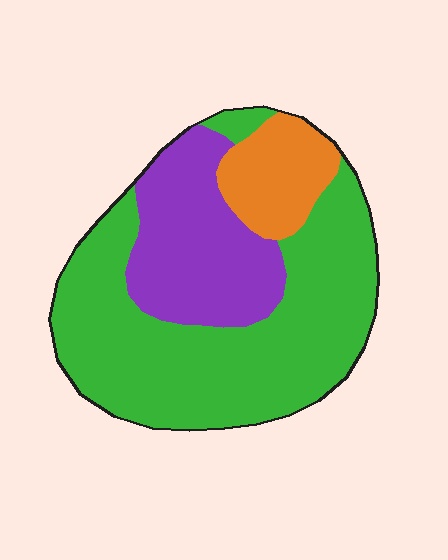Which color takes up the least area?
Orange, at roughly 15%.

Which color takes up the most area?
Green, at roughly 60%.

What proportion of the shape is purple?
Purple takes up about one quarter (1/4) of the shape.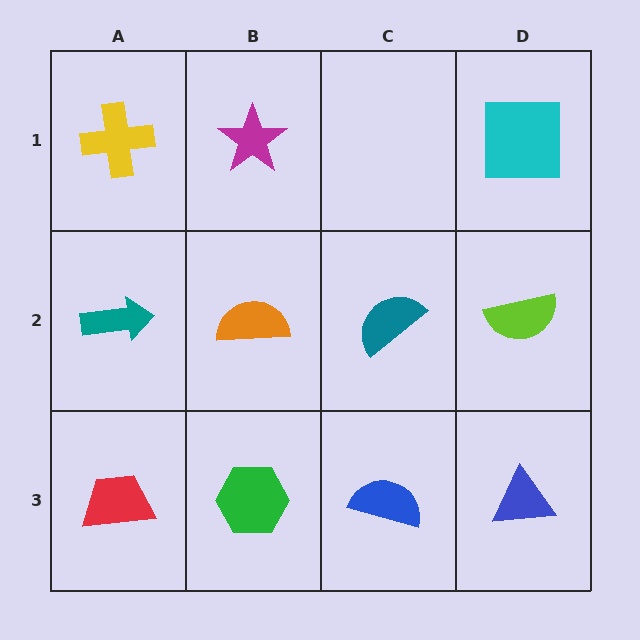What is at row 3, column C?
A blue semicircle.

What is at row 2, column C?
A teal semicircle.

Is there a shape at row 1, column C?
No, that cell is empty.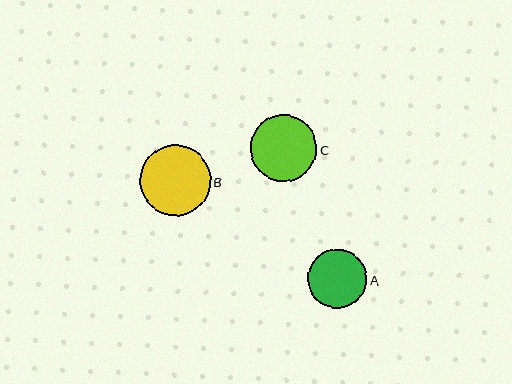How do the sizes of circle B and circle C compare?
Circle B and circle C are approximately the same size.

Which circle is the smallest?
Circle A is the smallest with a size of approximately 59 pixels.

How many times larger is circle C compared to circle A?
Circle C is approximately 1.1 times the size of circle A.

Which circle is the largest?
Circle B is the largest with a size of approximately 71 pixels.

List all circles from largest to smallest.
From largest to smallest: B, C, A.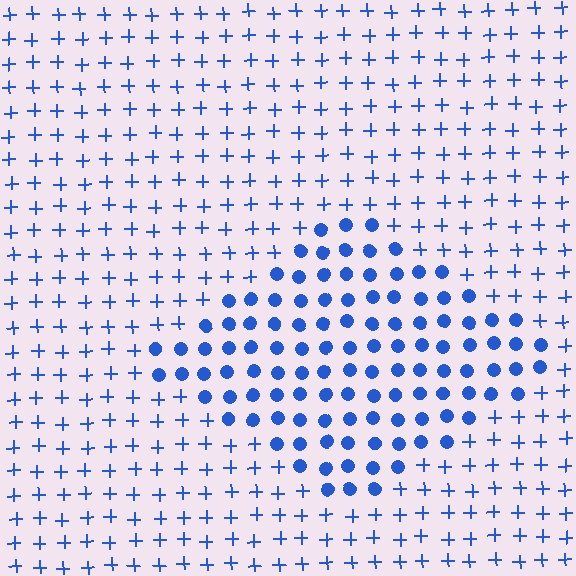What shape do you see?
I see a diamond.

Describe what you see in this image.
The image is filled with small blue elements arranged in a uniform grid. A diamond-shaped region contains circles, while the surrounding area contains plus signs. The boundary is defined purely by the change in element shape.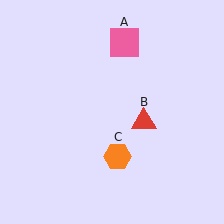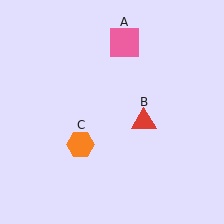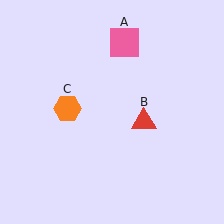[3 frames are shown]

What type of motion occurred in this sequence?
The orange hexagon (object C) rotated clockwise around the center of the scene.